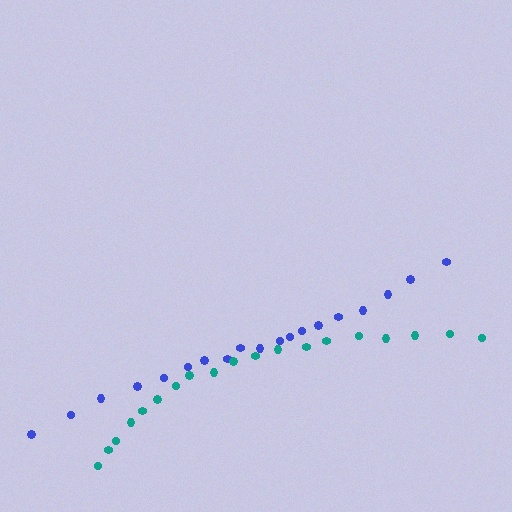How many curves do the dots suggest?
There are 2 distinct paths.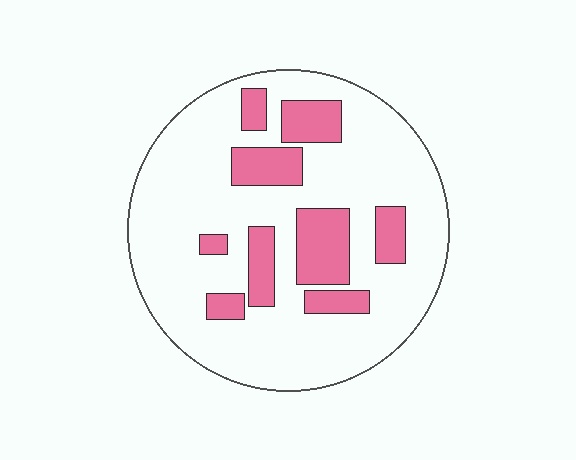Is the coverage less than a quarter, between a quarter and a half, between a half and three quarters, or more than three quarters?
Less than a quarter.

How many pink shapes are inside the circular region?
9.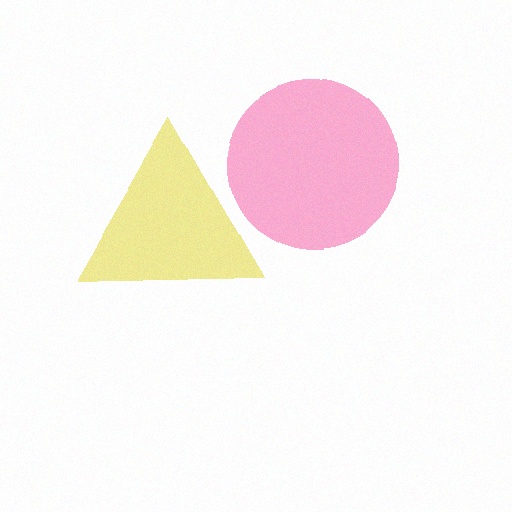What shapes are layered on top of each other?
The layered shapes are: a pink circle, a yellow triangle.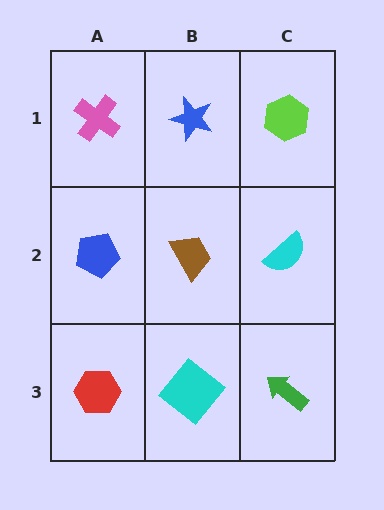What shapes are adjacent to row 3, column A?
A blue pentagon (row 2, column A), a cyan diamond (row 3, column B).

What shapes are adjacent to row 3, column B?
A brown trapezoid (row 2, column B), a red hexagon (row 3, column A), a green arrow (row 3, column C).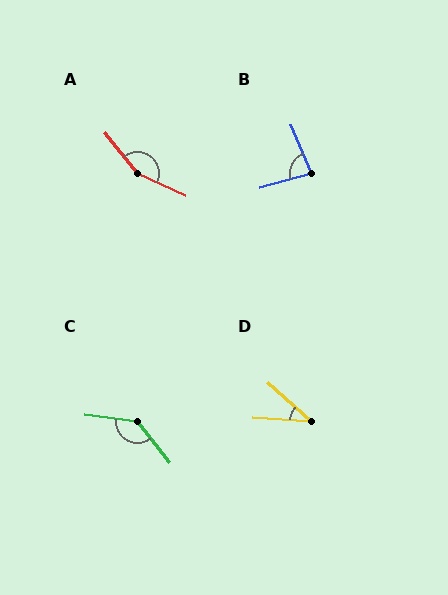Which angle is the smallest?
D, at approximately 37 degrees.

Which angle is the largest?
A, at approximately 152 degrees.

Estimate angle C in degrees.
Approximately 135 degrees.